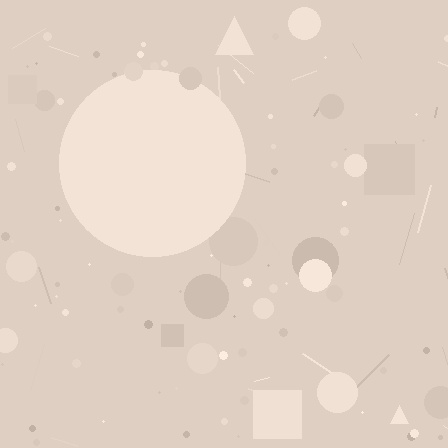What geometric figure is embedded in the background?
A circle is embedded in the background.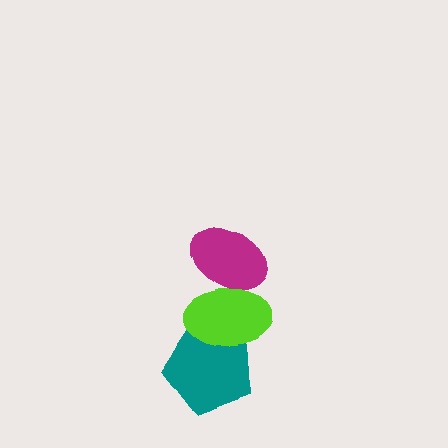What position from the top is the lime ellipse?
The lime ellipse is 2nd from the top.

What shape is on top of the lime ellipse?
The magenta ellipse is on top of the lime ellipse.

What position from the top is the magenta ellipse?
The magenta ellipse is 1st from the top.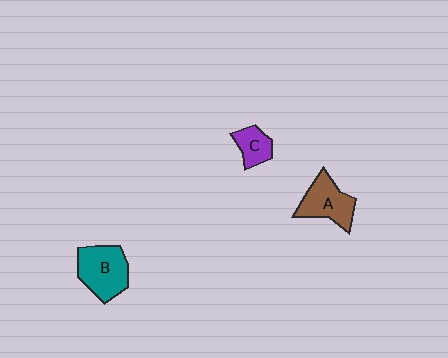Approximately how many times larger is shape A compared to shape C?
Approximately 1.7 times.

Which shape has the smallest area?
Shape C (purple).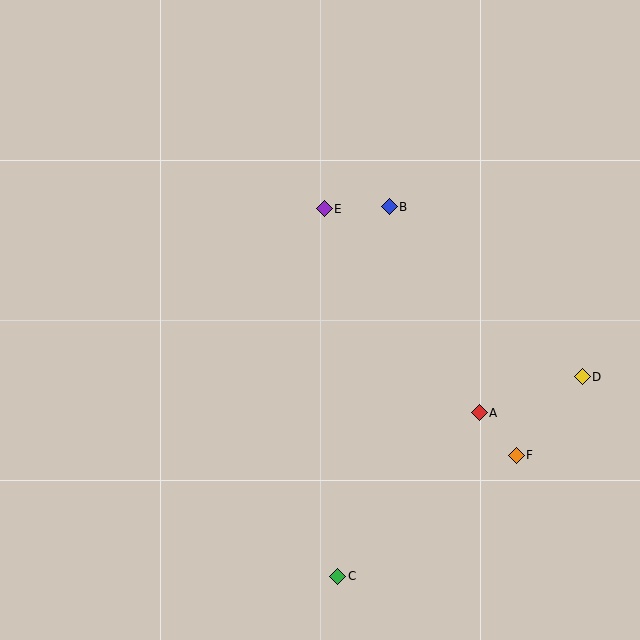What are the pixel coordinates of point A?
Point A is at (479, 413).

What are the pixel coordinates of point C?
Point C is at (338, 576).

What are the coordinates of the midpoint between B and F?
The midpoint between B and F is at (453, 331).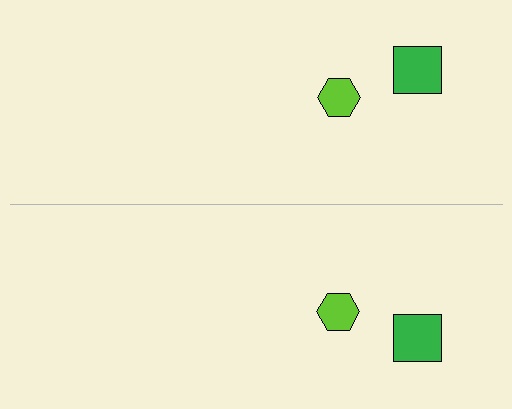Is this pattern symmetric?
Yes, this pattern has bilateral (reflection) symmetry.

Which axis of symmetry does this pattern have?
The pattern has a horizontal axis of symmetry running through the center of the image.